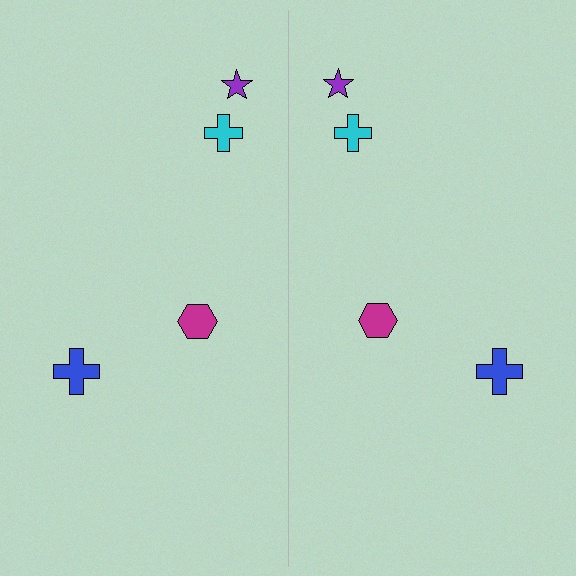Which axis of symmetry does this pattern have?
The pattern has a vertical axis of symmetry running through the center of the image.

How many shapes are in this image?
There are 8 shapes in this image.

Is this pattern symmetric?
Yes, this pattern has bilateral (reflection) symmetry.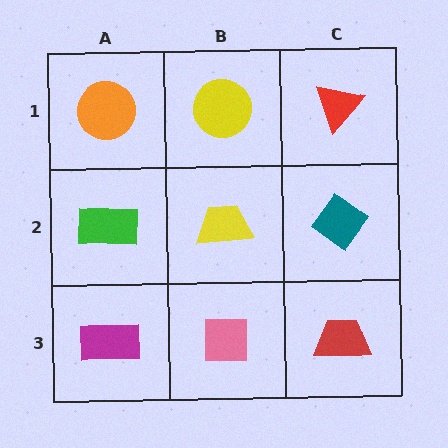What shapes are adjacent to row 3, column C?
A teal diamond (row 2, column C), a pink square (row 3, column B).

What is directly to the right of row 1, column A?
A yellow circle.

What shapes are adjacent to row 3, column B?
A yellow trapezoid (row 2, column B), a magenta rectangle (row 3, column A), a red trapezoid (row 3, column C).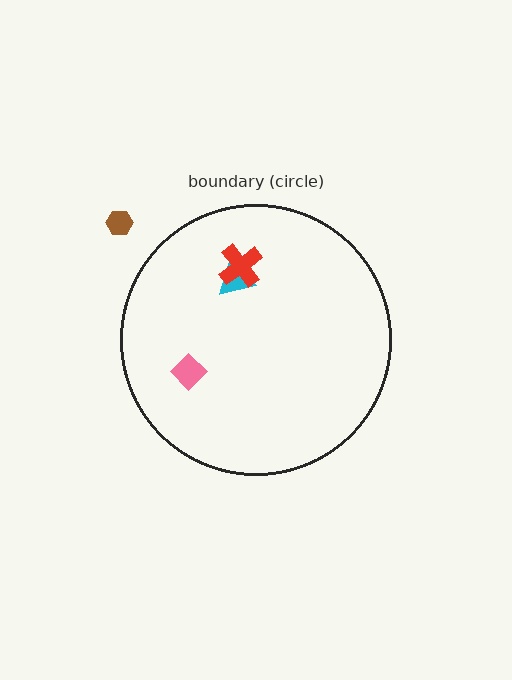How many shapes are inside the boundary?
3 inside, 1 outside.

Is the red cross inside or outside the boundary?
Inside.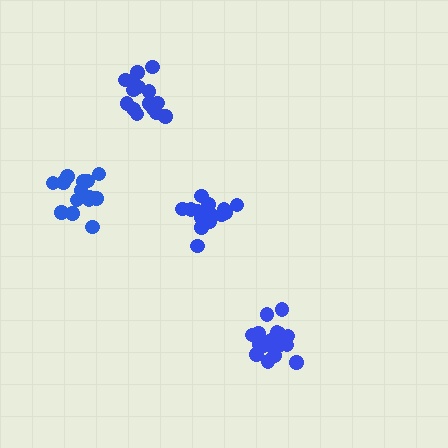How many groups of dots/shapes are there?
There are 4 groups.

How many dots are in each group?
Group 1: 18 dots, Group 2: 16 dots, Group 3: 15 dots, Group 4: 14 dots (63 total).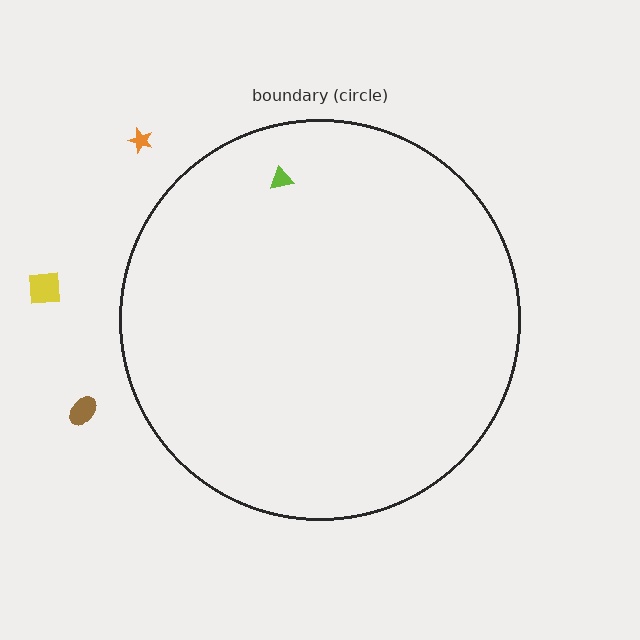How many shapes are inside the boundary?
1 inside, 3 outside.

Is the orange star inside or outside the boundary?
Outside.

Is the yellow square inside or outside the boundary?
Outside.